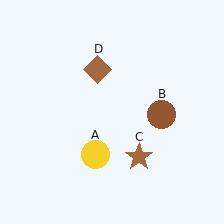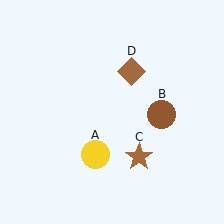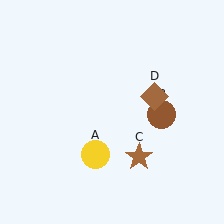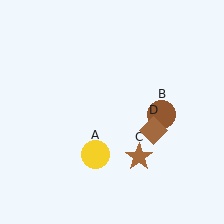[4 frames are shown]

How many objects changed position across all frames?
1 object changed position: brown diamond (object D).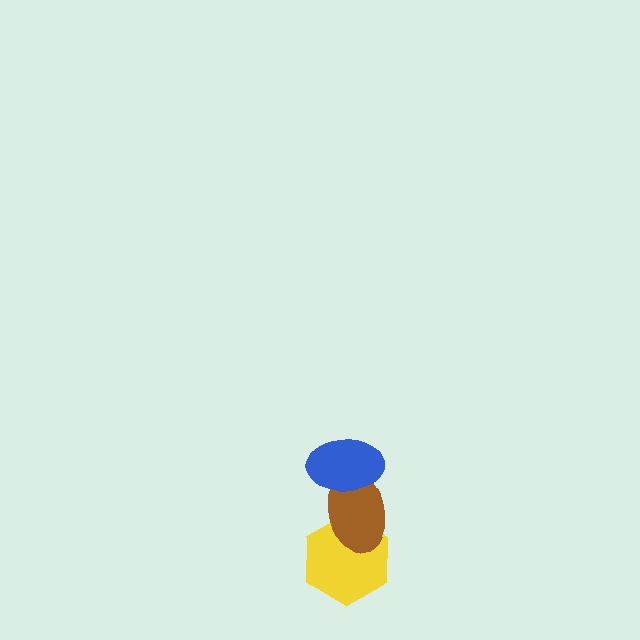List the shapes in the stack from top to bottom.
From top to bottom: the blue ellipse, the brown ellipse, the yellow hexagon.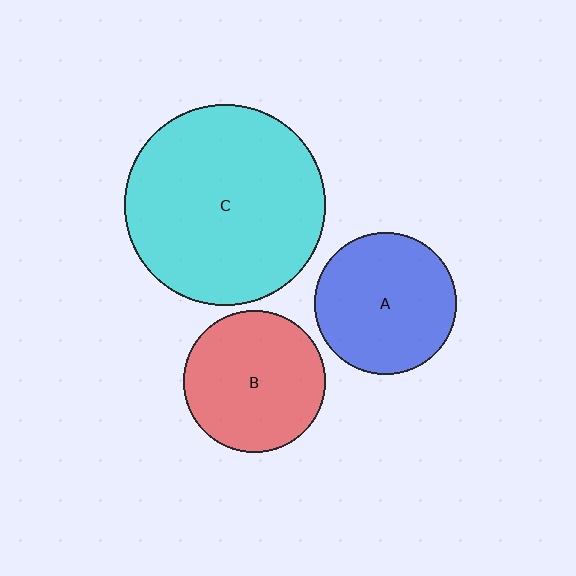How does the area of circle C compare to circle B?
Approximately 2.0 times.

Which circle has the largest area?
Circle C (cyan).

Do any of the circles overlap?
No, none of the circles overlap.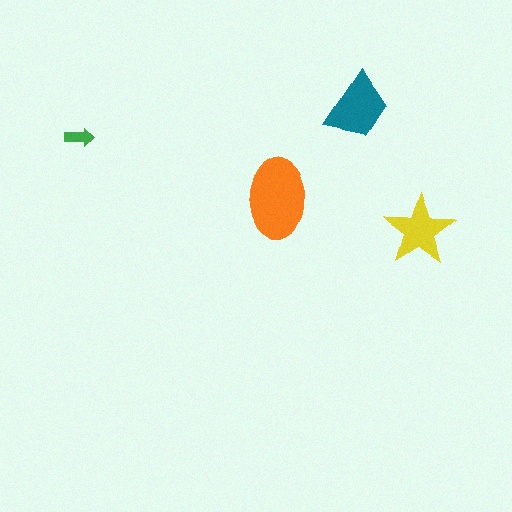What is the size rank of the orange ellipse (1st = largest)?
1st.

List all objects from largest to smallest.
The orange ellipse, the teal trapezoid, the yellow star, the green arrow.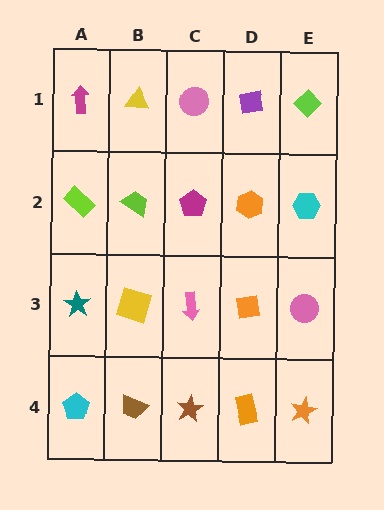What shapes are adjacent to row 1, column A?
A lime rectangle (row 2, column A), a yellow triangle (row 1, column B).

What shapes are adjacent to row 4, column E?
A pink circle (row 3, column E), an orange rectangle (row 4, column D).